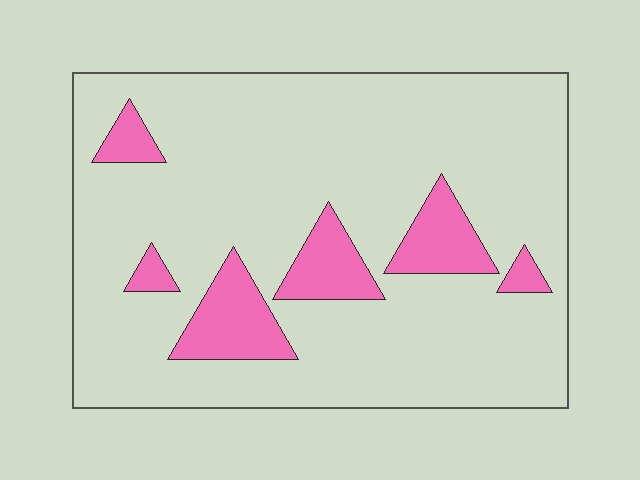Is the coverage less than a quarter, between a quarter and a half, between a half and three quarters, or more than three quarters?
Less than a quarter.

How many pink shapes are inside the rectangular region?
6.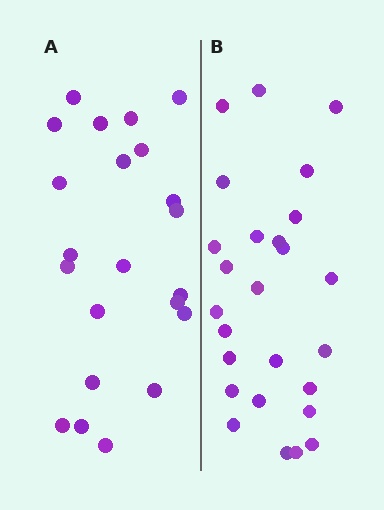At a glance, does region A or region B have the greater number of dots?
Region B (the right region) has more dots.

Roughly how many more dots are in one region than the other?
Region B has about 4 more dots than region A.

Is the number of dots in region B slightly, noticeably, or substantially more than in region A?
Region B has only slightly more — the two regions are fairly close. The ratio is roughly 1.2 to 1.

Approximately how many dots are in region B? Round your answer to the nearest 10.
About 30 dots. (The exact count is 26, which rounds to 30.)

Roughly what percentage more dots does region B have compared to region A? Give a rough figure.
About 20% more.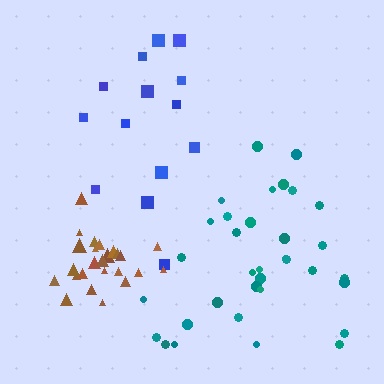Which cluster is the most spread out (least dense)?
Blue.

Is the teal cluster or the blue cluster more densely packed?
Teal.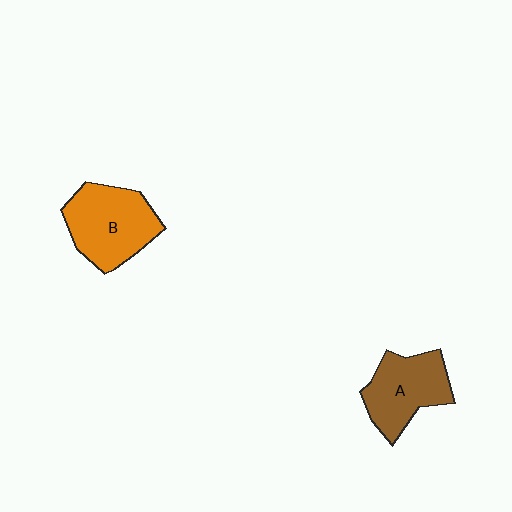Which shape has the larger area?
Shape B (orange).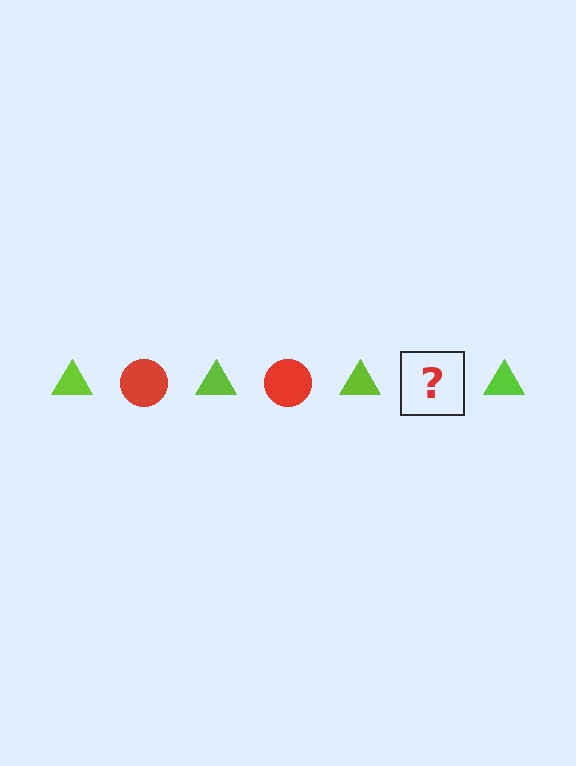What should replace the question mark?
The question mark should be replaced with a red circle.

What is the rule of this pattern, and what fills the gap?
The rule is that the pattern alternates between lime triangle and red circle. The gap should be filled with a red circle.